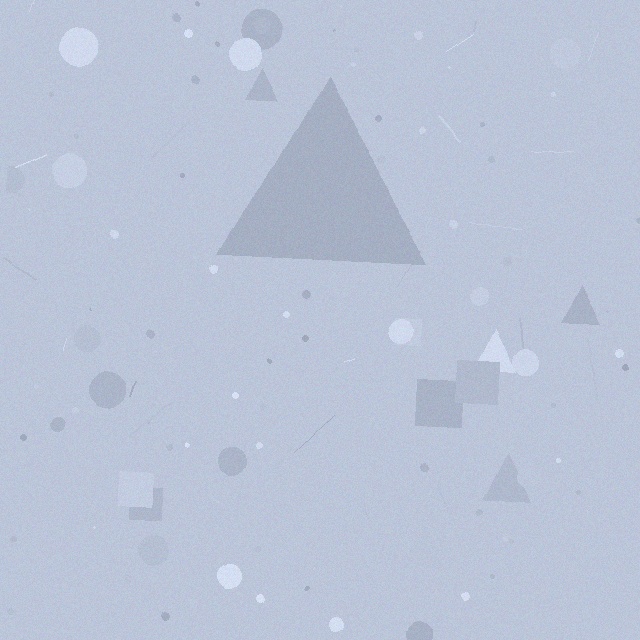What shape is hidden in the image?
A triangle is hidden in the image.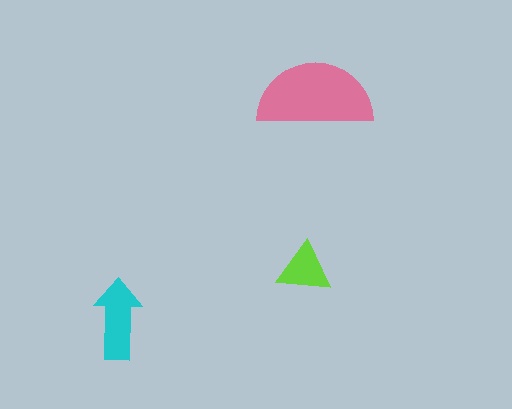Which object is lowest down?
The cyan arrow is bottommost.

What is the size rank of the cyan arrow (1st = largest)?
2nd.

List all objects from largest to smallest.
The pink semicircle, the cyan arrow, the lime triangle.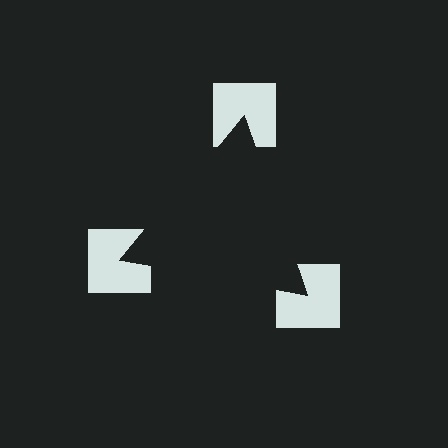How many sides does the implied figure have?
3 sides.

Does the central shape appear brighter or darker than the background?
It typically appears slightly darker than the background, even though no actual brightness change is drawn.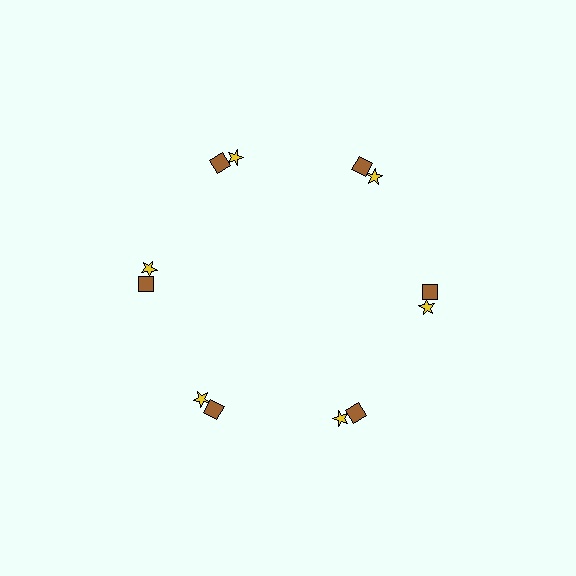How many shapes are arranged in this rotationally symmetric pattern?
There are 12 shapes, arranged in 6 groups of 2.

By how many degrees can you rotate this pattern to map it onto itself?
The pattern maps onto itself every 60 degrees of rotation.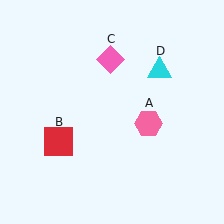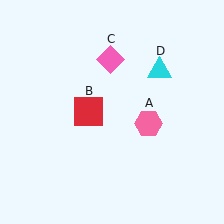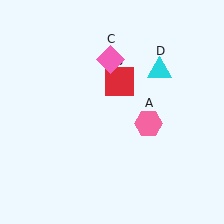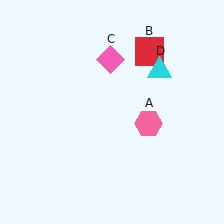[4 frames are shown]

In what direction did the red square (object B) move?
The red square (object B) moved up and to the right.